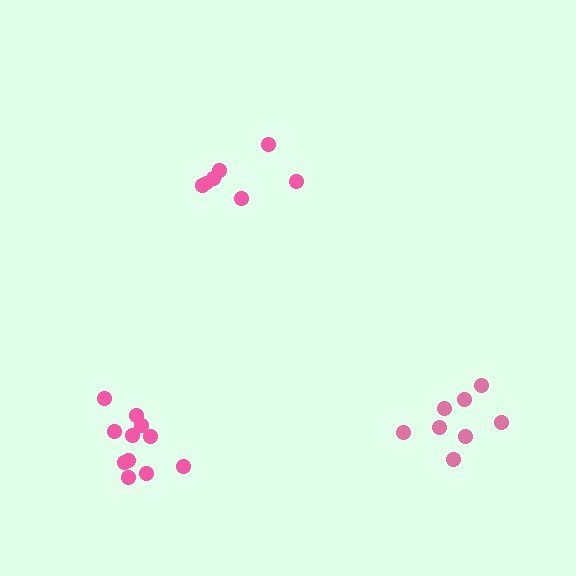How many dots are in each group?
Group 1: 8 dots, Group 2: 7 dots, Group 3: 11 dots (26 total).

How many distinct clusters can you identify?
There are 3 distinct clusters.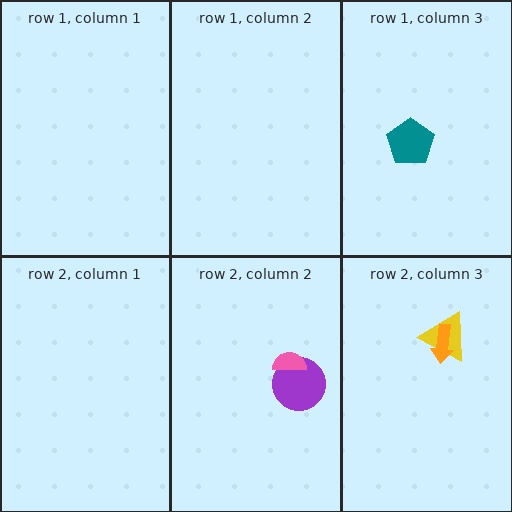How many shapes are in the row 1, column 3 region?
1.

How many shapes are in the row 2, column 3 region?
2.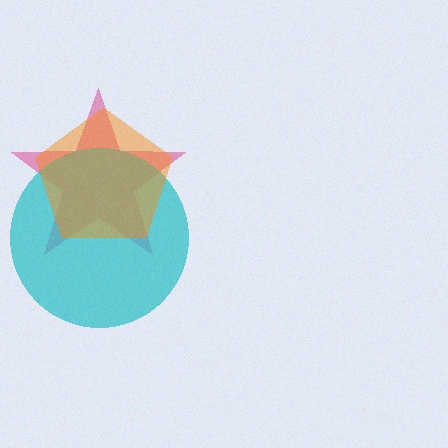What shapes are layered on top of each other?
The layered shapes are: a pink star, a cyan circle, an orange pentagon.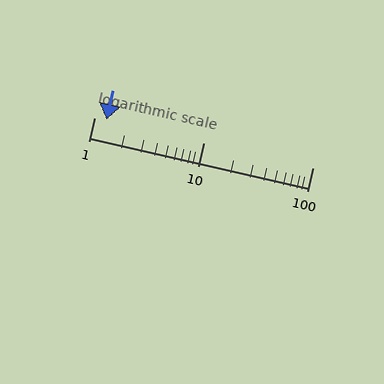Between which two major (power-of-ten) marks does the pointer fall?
The pointer is between 1 and 10.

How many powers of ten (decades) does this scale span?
The scale spans 2 decades, from 1 to 100.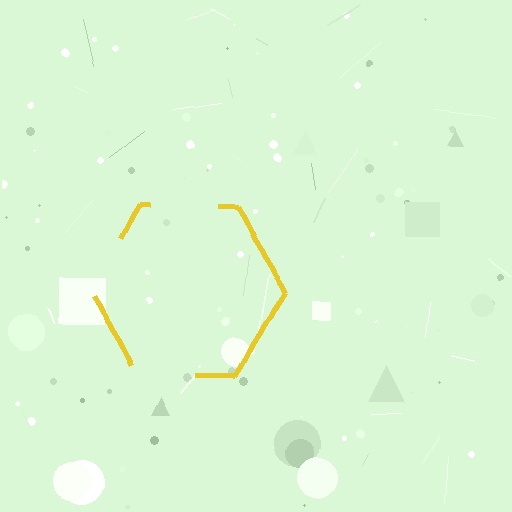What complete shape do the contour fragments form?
The contour fragments form a hexagon.